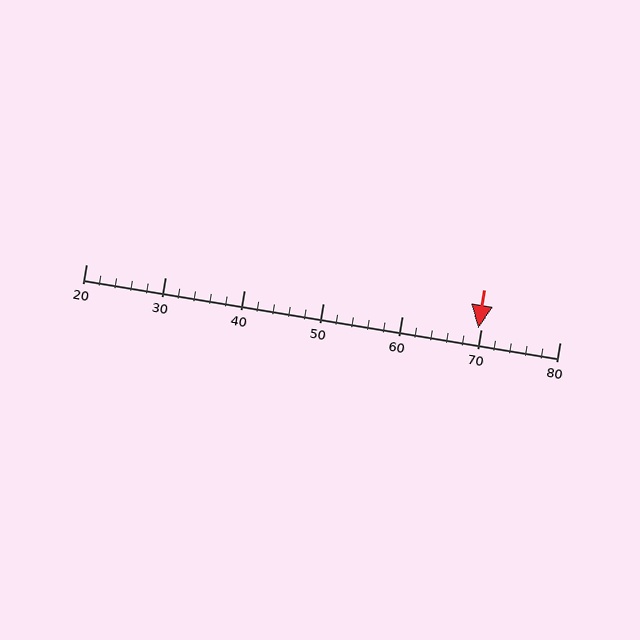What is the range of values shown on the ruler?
The ruler shows values from 20 to 80.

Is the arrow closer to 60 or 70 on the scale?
The arrow is closer to 70.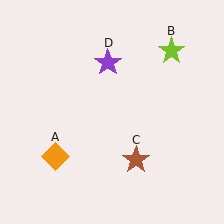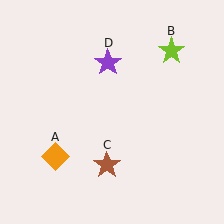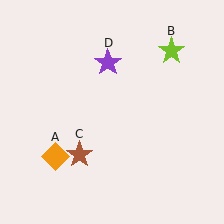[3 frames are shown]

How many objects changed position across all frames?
1 object changed position: brown star (object C).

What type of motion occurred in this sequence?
The brown star (object C) rotated clockwise around the center of the scene.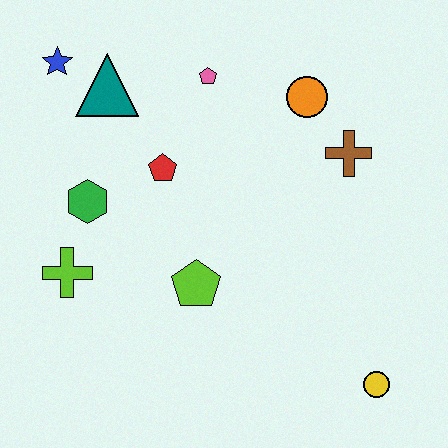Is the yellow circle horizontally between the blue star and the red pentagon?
No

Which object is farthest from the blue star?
The yellow circle is farthest from the blue star.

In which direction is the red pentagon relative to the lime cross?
The red pentagon is above the lime cross.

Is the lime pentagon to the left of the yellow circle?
Yes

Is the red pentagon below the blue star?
Yes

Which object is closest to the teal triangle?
The blue star is closest to the teal triangle.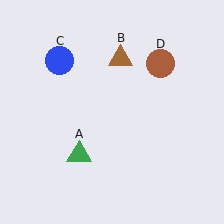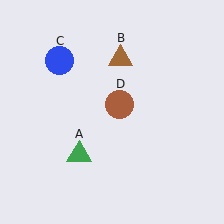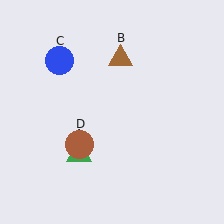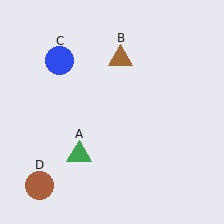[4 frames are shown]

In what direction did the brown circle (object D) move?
The brown circle (object D) moved down and to the left.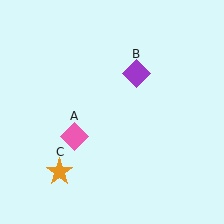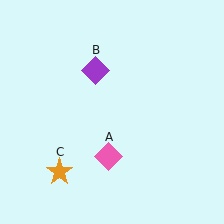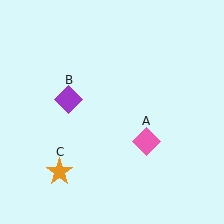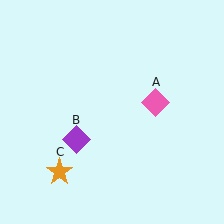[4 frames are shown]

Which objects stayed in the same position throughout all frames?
Orange star (object C) remained stationary.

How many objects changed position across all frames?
2 objects changed position: pink diamond (object A), purple diamond (object B).